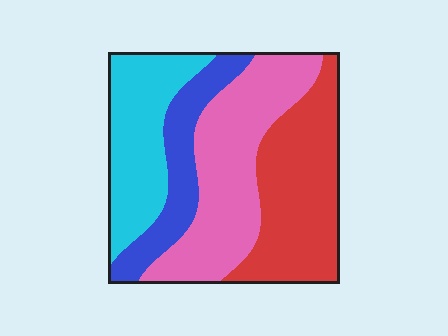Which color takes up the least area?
Blue, at roughly 15%.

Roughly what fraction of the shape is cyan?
Cyan covers about 25% of the shape.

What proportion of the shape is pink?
Pink takes up between a quarter and a half of the shape.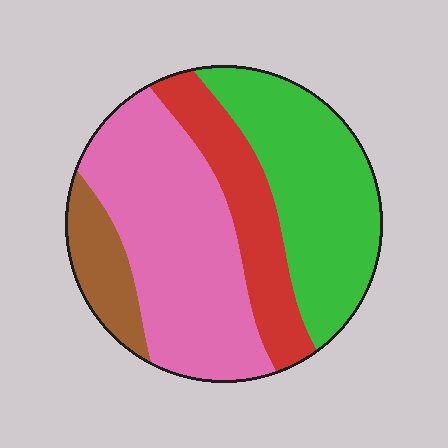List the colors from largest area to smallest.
From largest to smallest: pink, green, red, brown.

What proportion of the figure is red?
Red covers 18% of the figure.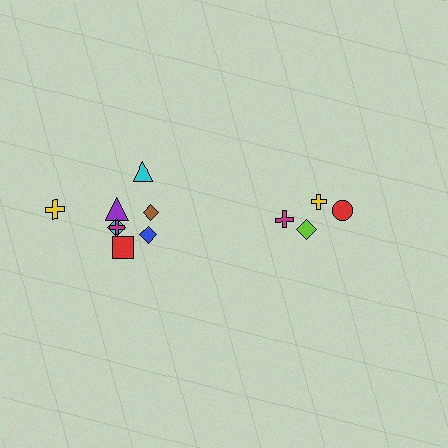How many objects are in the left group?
There are 8 objects.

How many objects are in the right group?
There are 4 objects.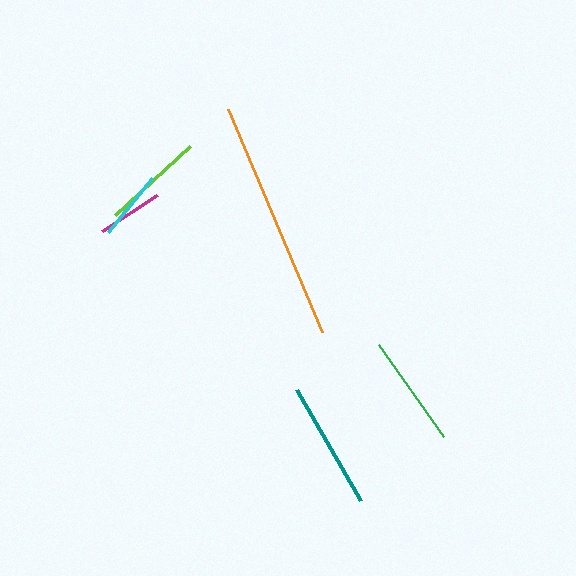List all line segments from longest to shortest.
From longest to shortest: orange, teal, green, lime, cyan, magenta.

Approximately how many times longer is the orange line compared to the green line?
The orange line is approximately 2.1 times the length of the green line.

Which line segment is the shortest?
The magenta line is the shortest at approximately 66 pixels.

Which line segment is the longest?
The orange line is the longest at approximately 242 pixels.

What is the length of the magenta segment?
The magenta segment is approximately 66 pixels long.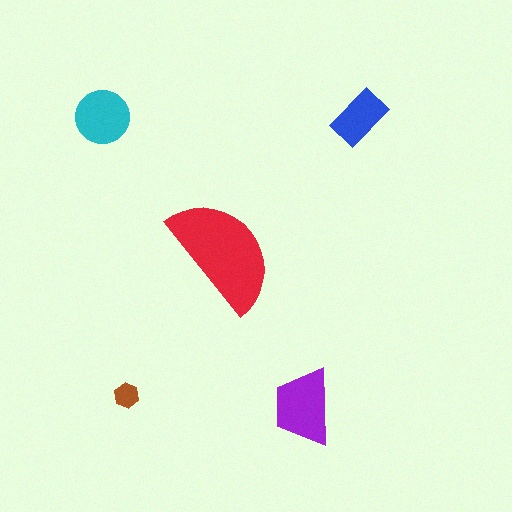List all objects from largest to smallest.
The red semicircle, the purple trapezoid, the cyan circle, the blue rectangle, the brown hexagon.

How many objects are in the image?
There are 5 objects in the image.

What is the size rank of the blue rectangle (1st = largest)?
4th.